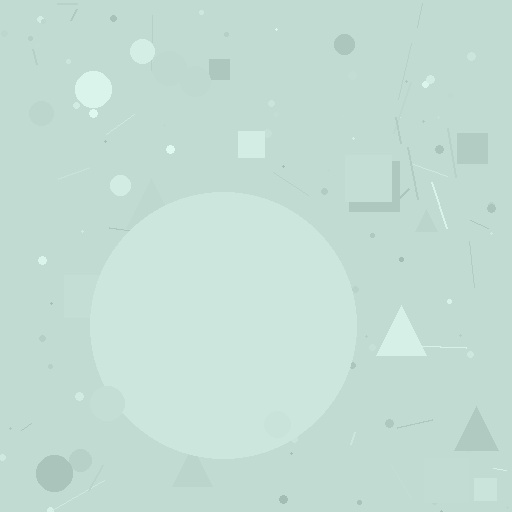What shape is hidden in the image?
A circle is hidden in the image.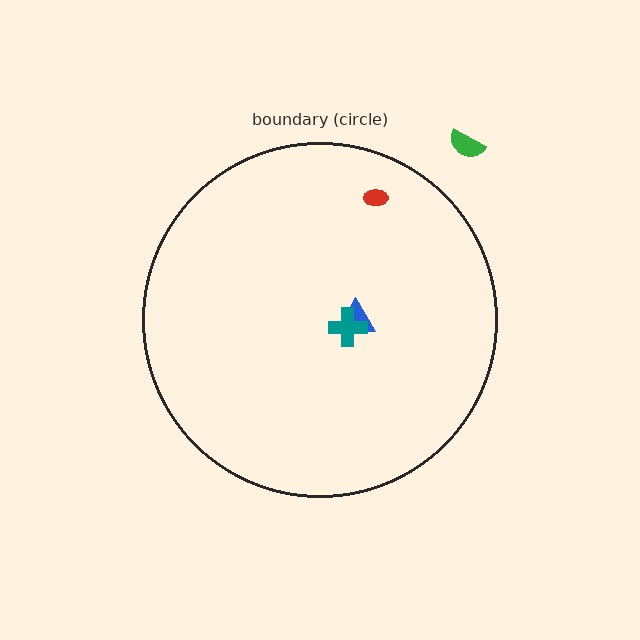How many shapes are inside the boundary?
3 inside, 1 outside.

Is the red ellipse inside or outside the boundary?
Inside.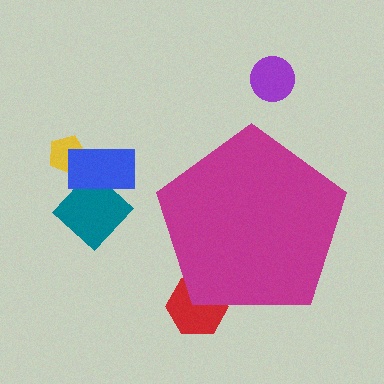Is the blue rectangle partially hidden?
No, the blue rectangle is fully visible.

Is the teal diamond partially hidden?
No, the teal diamond is fully visible.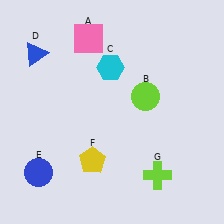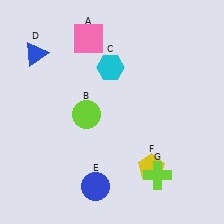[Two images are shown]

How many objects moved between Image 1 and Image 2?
3 objects moved between the two images.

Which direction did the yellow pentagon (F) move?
The yellow pentagon (F) moved right.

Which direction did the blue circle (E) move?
The blue circle (E) moved right.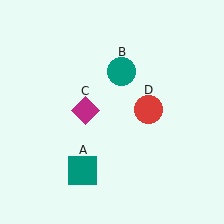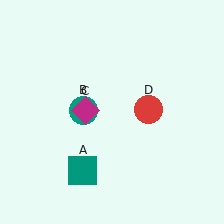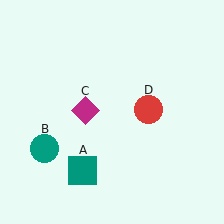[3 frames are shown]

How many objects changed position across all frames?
1 object changed position: teal circle (object B).